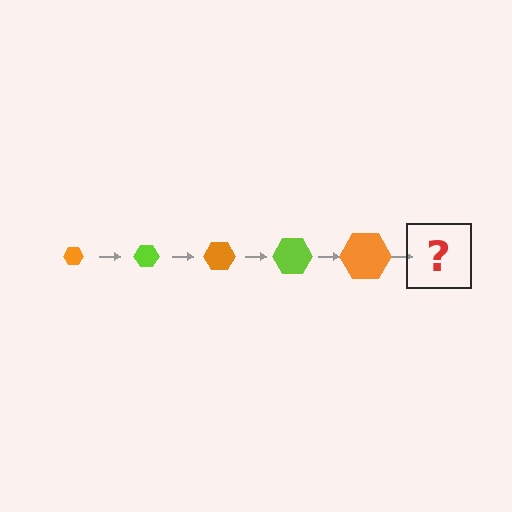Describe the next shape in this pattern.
It should be a lime hexagon, larger than the previous one.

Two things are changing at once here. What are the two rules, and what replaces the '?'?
The two rules are that the hexagon grows larger each step and the color cycles through orange and lime. The '?' should be a lime hexagon, larger than the previous one.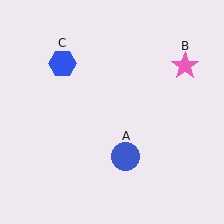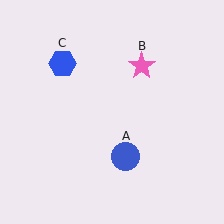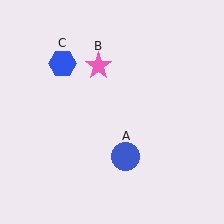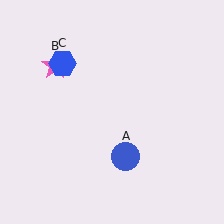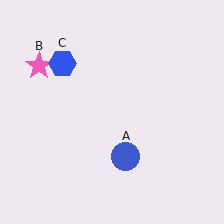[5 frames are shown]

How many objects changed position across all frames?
1 object changed position: pink star (object B).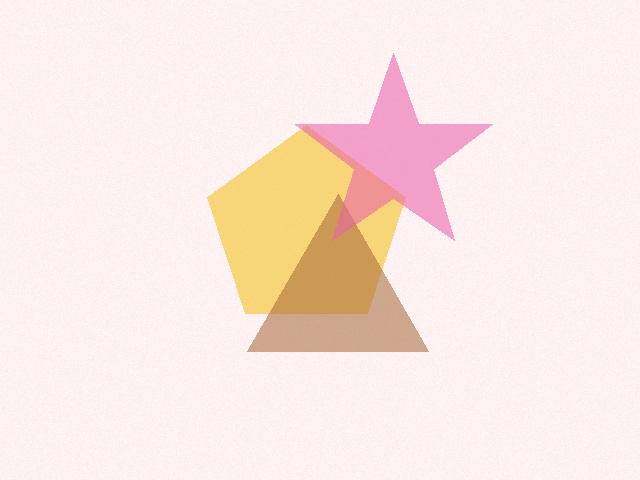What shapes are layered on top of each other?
The layered shapes are: a yellow pentagon, a brown triangle, a pink star.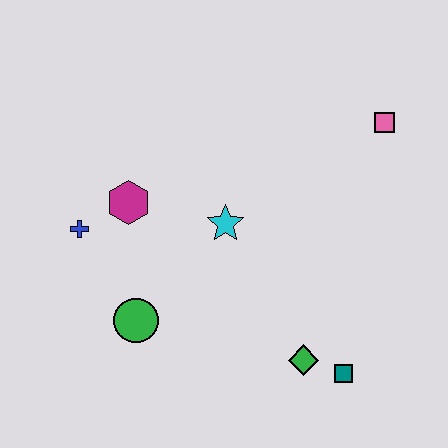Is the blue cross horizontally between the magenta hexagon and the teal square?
No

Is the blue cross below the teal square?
No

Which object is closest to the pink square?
The cyan star is closest to the pink square.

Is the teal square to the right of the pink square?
No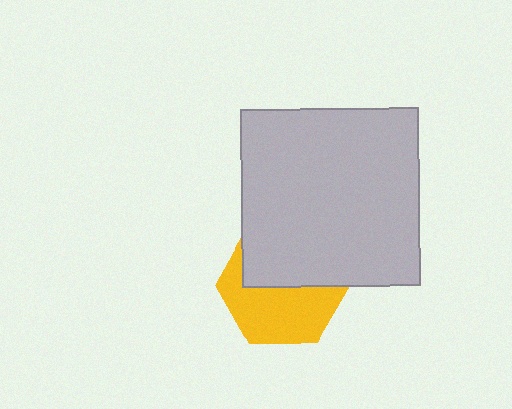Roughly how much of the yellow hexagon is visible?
About half of it is visible (roughly 53%).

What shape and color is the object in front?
The object in front is a light gray square.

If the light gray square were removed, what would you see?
You would see the complete yellow hexagon.